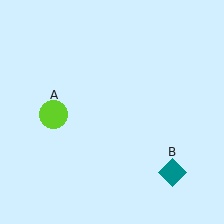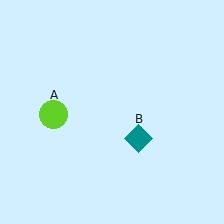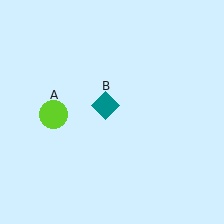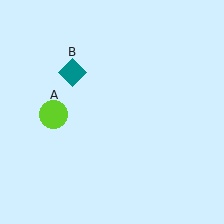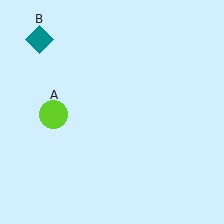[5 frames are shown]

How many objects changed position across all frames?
1 object changed position: teal diamond (object B).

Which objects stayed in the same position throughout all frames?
Lime circle (object A) remained stationary.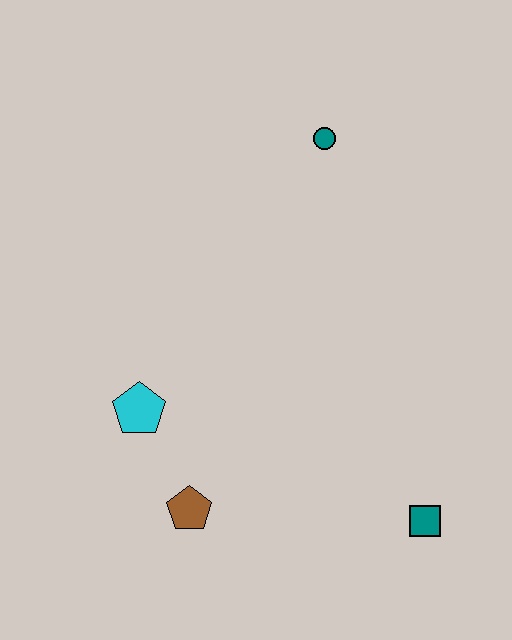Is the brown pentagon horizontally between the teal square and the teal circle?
No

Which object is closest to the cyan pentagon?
The brown pentagon is closest to the cyan pentagon.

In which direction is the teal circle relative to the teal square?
The teal circle is above the teal square.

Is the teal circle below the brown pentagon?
No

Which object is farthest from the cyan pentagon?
The teal circle is farthest from the cyan pentagon.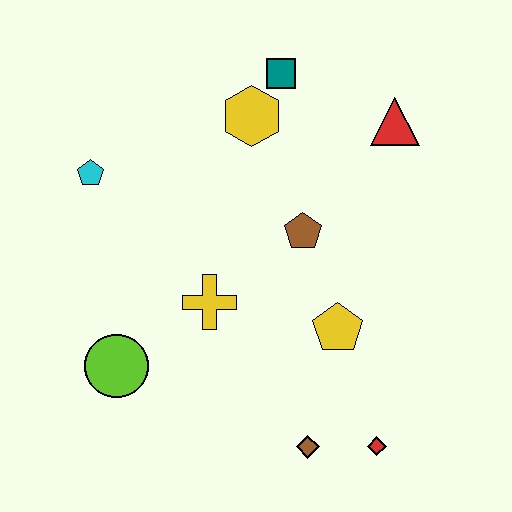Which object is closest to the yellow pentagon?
The brown pentagon is closest to the yellow pentagon.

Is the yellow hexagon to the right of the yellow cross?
Yes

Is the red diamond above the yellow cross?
No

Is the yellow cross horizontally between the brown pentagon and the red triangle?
No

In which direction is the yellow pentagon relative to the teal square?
The yellow pentagon is below the teal square.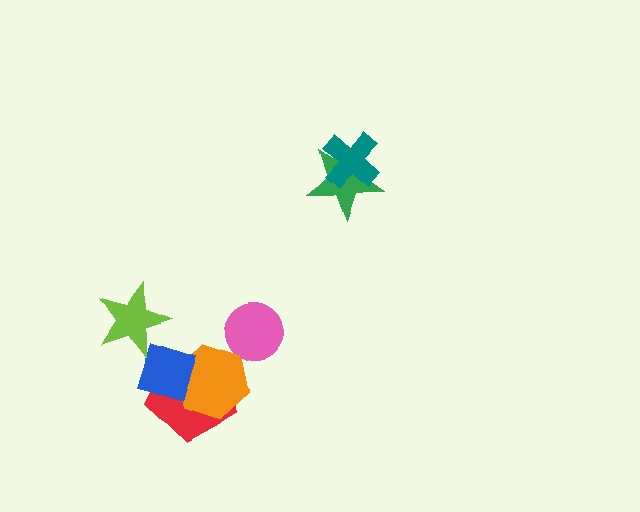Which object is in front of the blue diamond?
The lime star is in front of the blue diamond.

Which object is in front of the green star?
The teal cross is in front of the green star.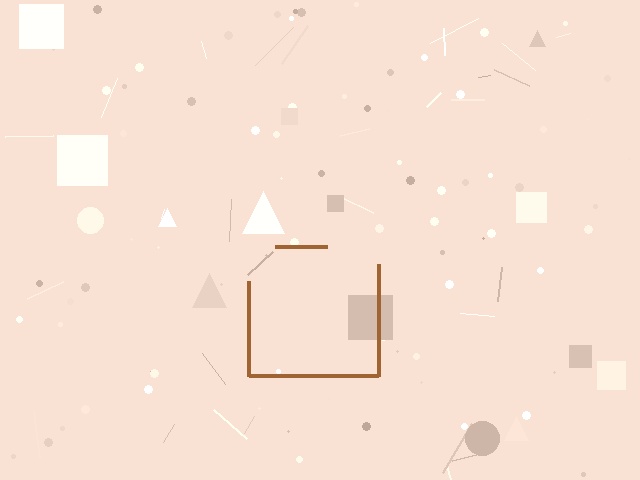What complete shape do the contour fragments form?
The contour fragments form a square.